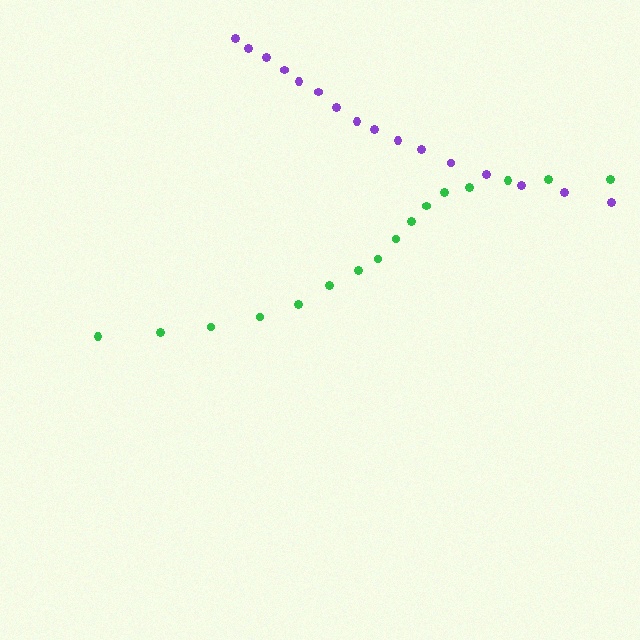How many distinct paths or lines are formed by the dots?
There are 2 distinct paths.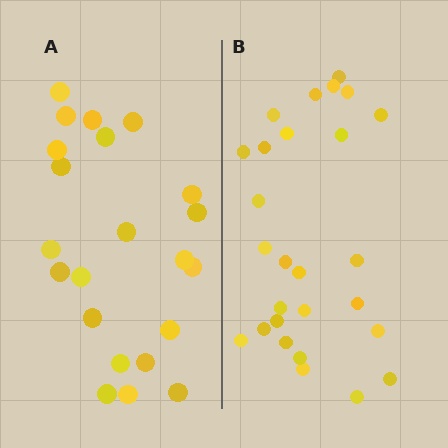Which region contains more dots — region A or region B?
Region B (the right region) has more dots.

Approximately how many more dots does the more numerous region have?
Region B has about 5 more dots than region A.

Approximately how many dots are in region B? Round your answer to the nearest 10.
About 30 dots. (The exact count is 27, which rounds to 30.)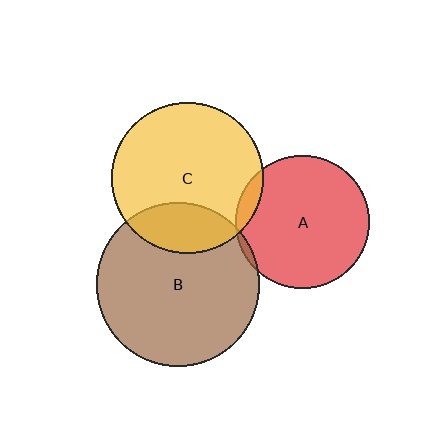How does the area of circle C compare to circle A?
Approximately 1.3 times.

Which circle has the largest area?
Circle B (brown).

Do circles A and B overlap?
Yes.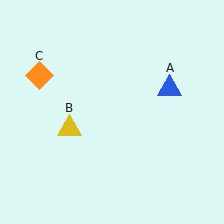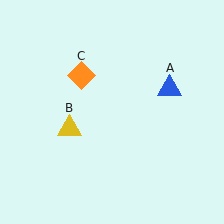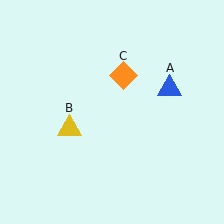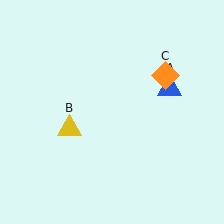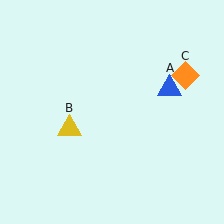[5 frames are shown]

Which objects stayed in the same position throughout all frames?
Blue triangle (object A) and yellow triangle (object B) remained stationary.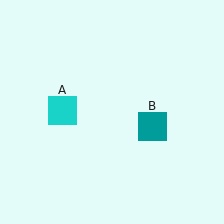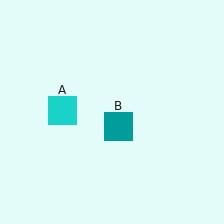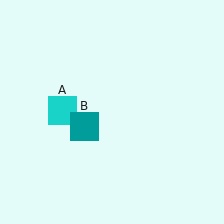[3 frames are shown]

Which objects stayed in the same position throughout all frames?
Cyan square (object A) remained stationary.